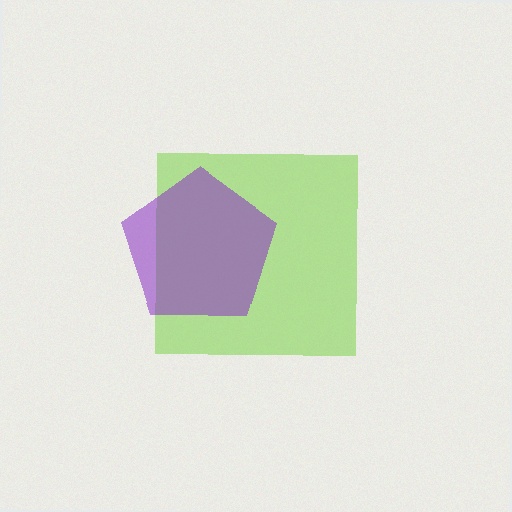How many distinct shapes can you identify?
There are 2 distinct shapes: a lime square, a purple pentagon.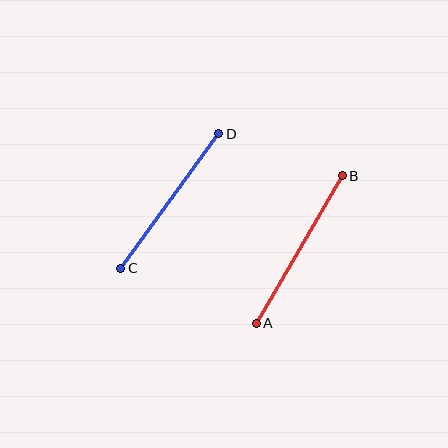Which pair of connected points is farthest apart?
Points A and B are farthest apart.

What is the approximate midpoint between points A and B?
The midpoint is at approximately (299, 249) pixels.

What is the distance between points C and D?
The distance is approximately 167 pixels.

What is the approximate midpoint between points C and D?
The midpoint is at approximately (170, 201) pixels.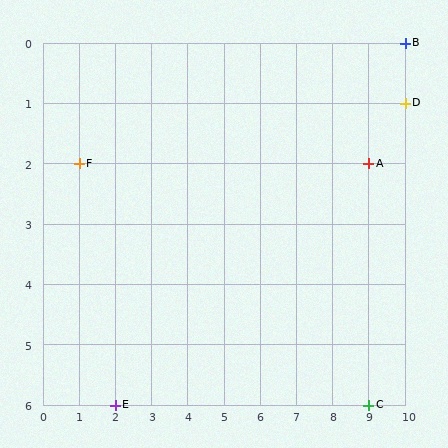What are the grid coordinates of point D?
Point D is at grid coordinates (10, 1).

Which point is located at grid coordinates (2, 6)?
Point E is at (2, 6).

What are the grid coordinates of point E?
Point E is at grid coordinates (2, 6).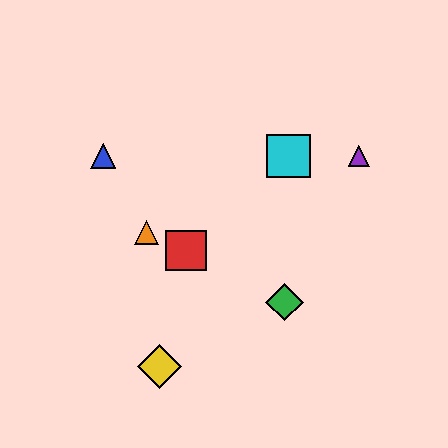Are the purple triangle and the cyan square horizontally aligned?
Yes, both are at y≈156.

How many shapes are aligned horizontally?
3 shapes (the blue triangle, the purple triangle, the cyan square) are aligned horizontally.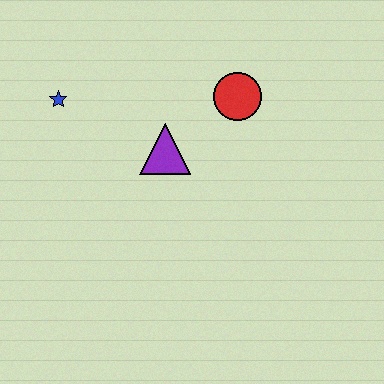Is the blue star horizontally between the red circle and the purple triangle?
No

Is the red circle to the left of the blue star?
No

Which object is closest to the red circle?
The purple triangle is closest to the red circle.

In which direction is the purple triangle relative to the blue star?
The purple triangle is to the right of the blue star.